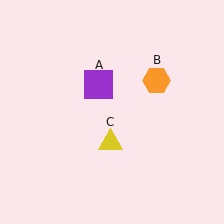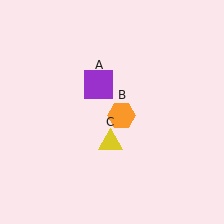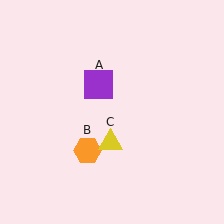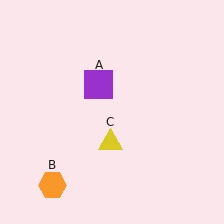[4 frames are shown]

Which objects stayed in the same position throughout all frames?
Purple square (object A) and yellow triangle (object C) remained stationary.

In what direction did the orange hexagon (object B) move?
The orange hexagon (object B) moved down and to the left.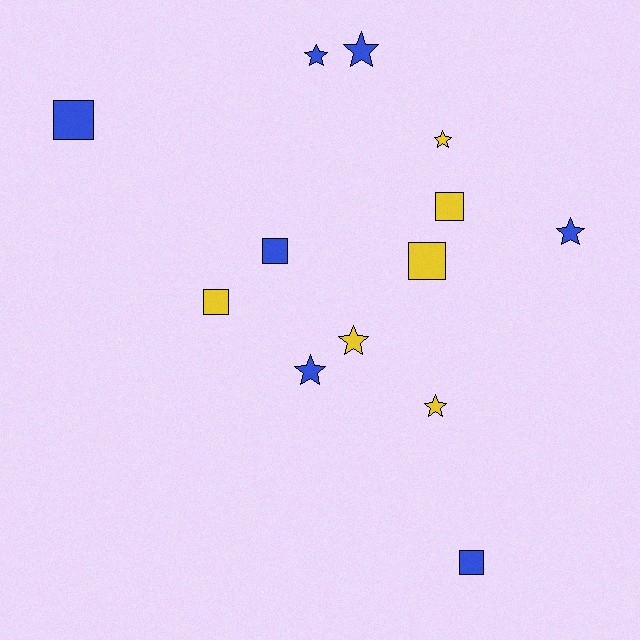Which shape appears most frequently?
Star, with 7 objects.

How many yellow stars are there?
There are 3 yellow stars.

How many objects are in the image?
There are 13 objects.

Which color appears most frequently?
Blue, with 7 objects.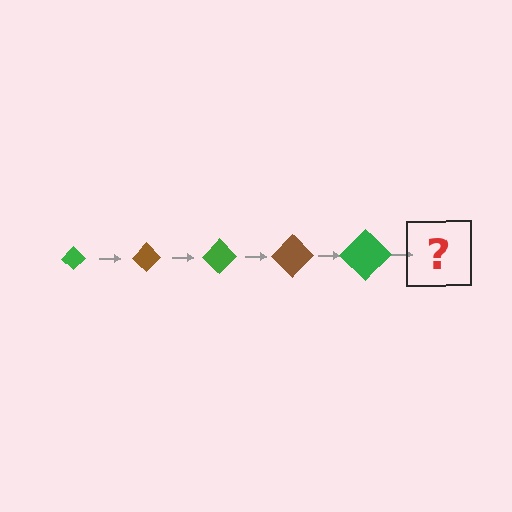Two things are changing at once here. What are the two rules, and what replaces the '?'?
The two rules are that the diamond grows larger each step and the color cycles through green and brown. The '?' should be a brown diamond, larger than the previous one.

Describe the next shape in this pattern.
It should be a brown diamond, larger than the previous one.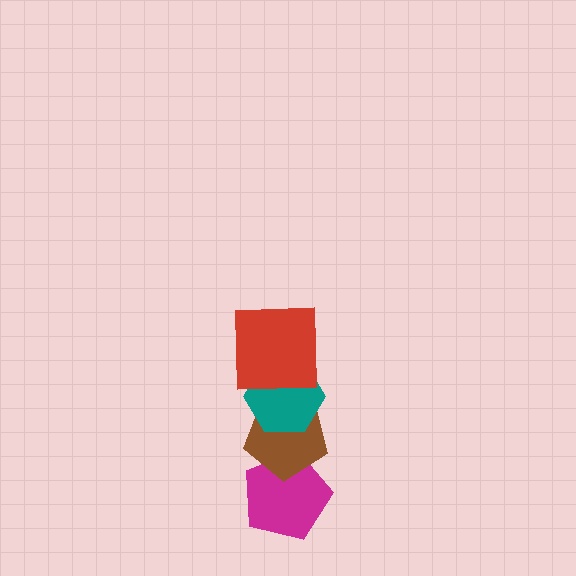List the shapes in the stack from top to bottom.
From top to bottom: the red square, the teal hexagon, the brown pentagon, the magenta pentagon.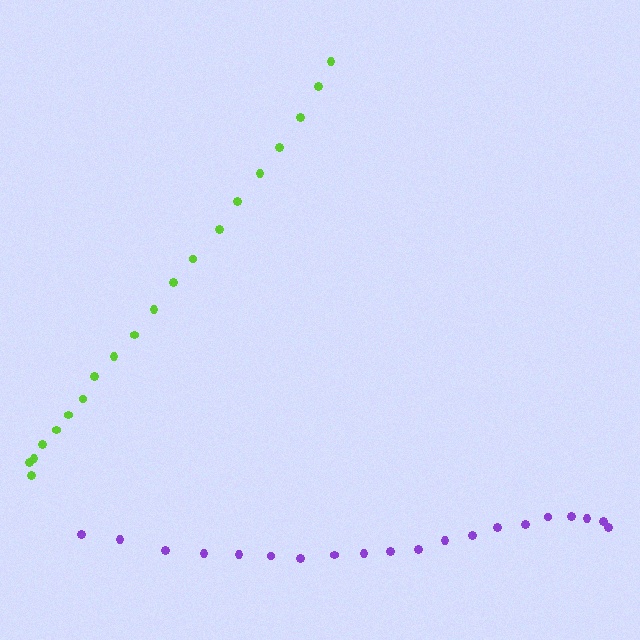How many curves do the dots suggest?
There are 2 distinct paths.